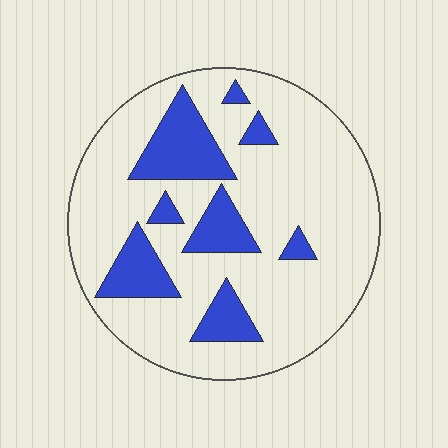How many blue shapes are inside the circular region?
8.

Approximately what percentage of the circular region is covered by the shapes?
Approximately 20%.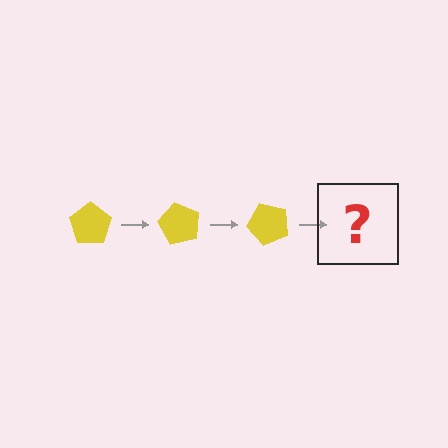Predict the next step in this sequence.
The next step is a yellow pentagon rotated 180 degrees.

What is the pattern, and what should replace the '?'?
The pattern is that the pentagon rotates 60 degrees each step. The '?' should be a yellow pentagon rotated 180 degrees.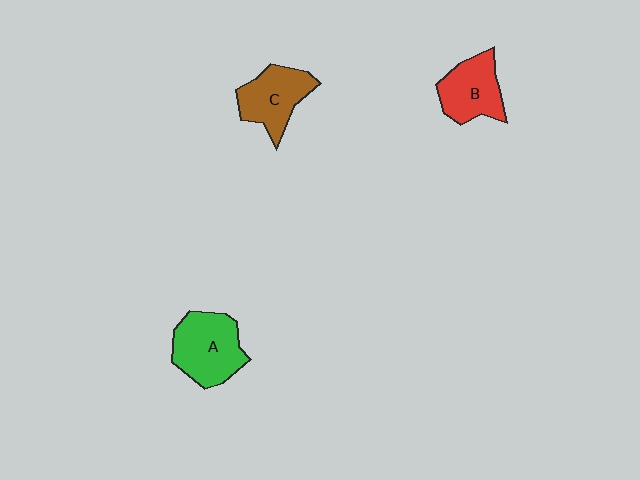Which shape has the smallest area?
Shape B (red).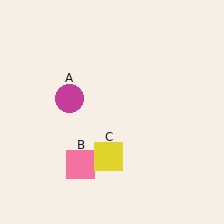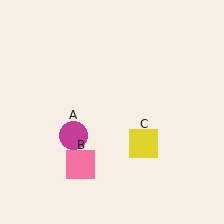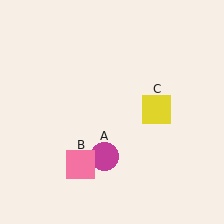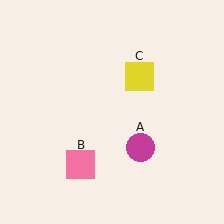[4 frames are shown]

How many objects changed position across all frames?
2 objects changed position: magenta circle (object A), yellow square (object C).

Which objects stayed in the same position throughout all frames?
Pink square (object B) remained stationary.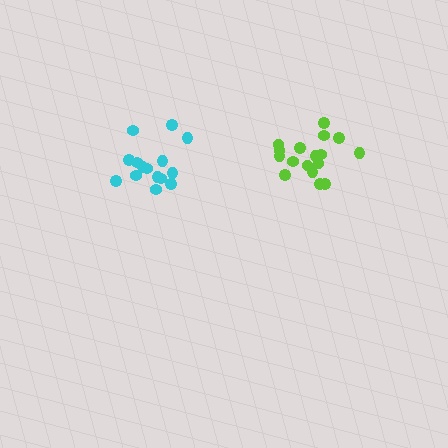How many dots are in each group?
Group 1: 17 dots, Group 2: 15 dots (32 total).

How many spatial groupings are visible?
There are 2 spatial groupings.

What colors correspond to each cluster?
The clusters are colored: lime, cyan.